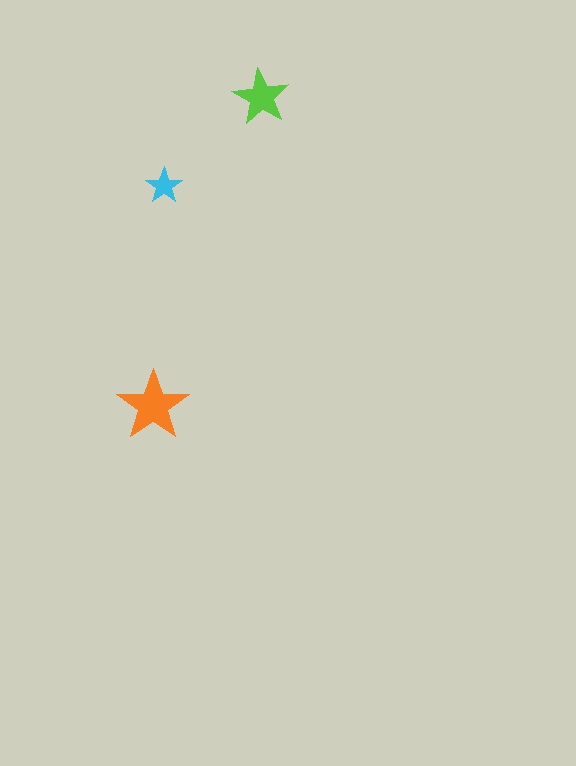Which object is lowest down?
The orange star is bottommost.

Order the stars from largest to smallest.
the orange one, the lime one, the cyan one.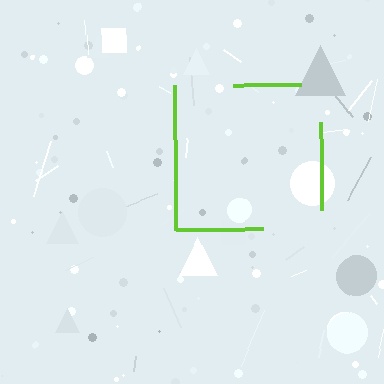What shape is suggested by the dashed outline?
The dashed outline suggests a square.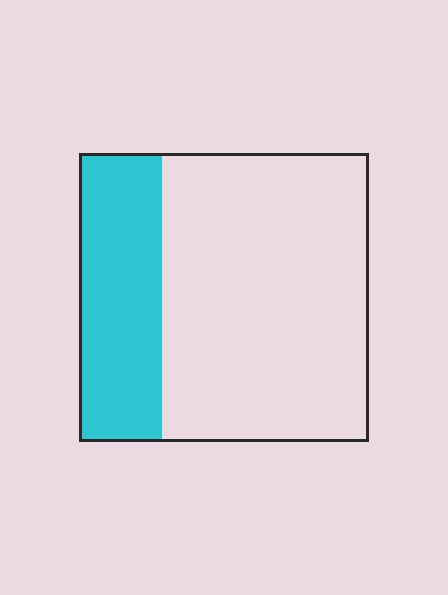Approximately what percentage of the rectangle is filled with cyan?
Approximately 30%.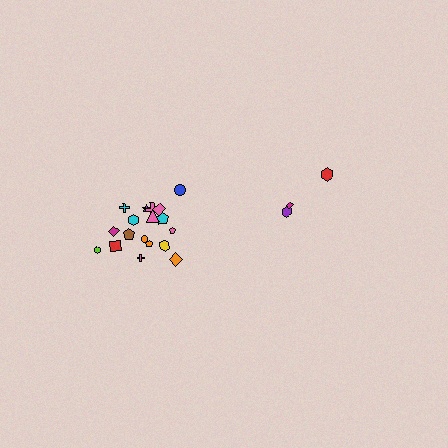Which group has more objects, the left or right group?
The left group.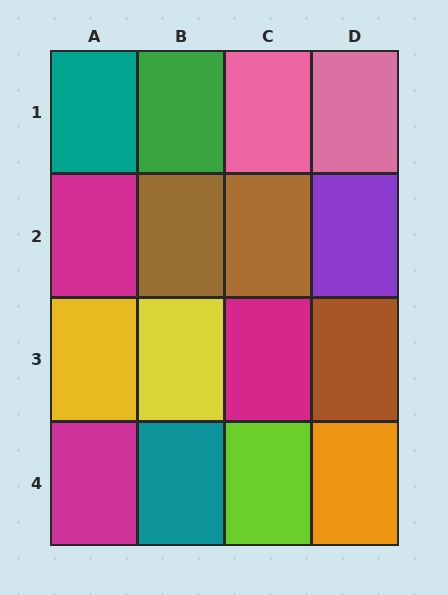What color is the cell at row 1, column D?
Pink.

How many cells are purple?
1 cell is purple.